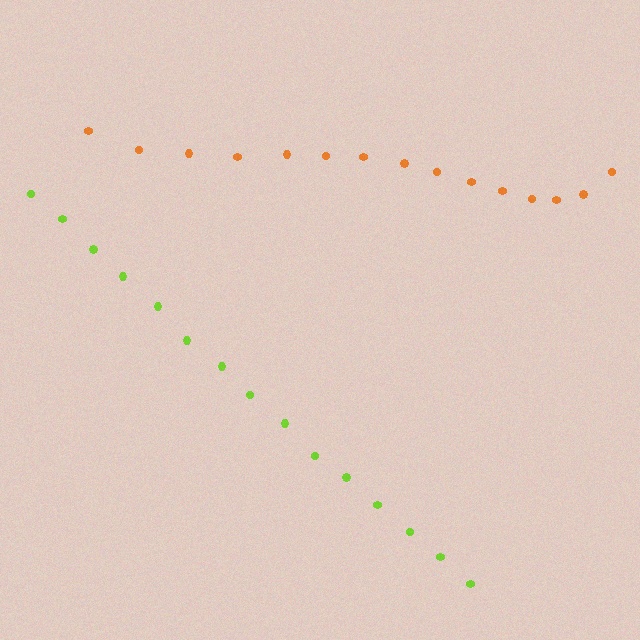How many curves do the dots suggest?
There are 2 distinct paths.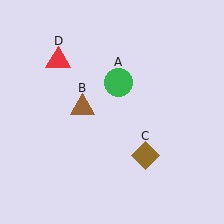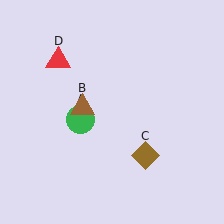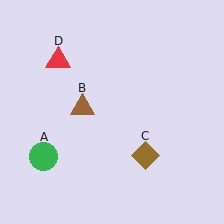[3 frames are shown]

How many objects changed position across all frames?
1 object changed position: green circle (object A).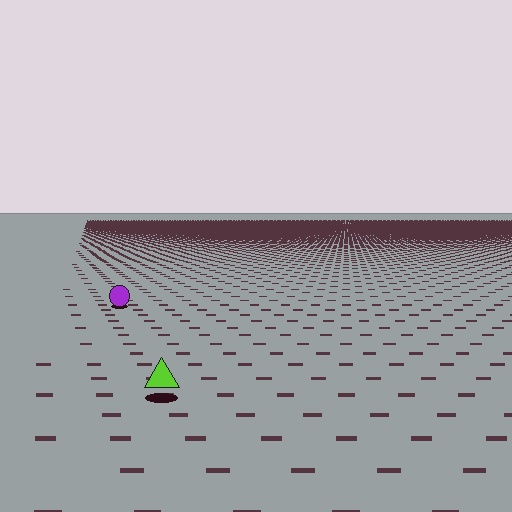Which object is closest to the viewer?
The lime triangle is closest. The texture marks near it are larger and more spread out.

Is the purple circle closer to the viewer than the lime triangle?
No. The lime triangle is closer — you can tell from the texture gradient: the ground texture is coarser near it.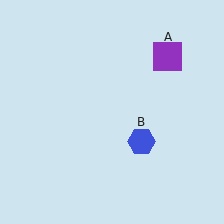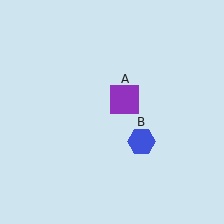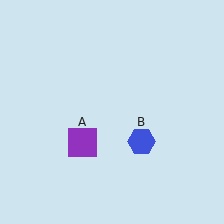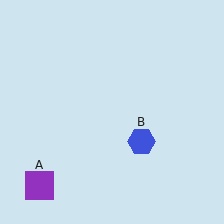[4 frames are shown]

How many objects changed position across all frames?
1 object changed position: purple square (object A).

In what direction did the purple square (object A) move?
The purple square (object A) moved down and to the left.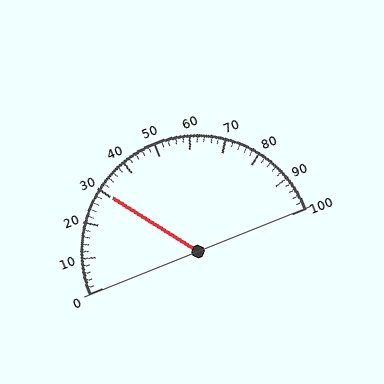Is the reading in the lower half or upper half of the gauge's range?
The reading is in the lower half of the range (0 to 100).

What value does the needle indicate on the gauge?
The needle indicates approximately 30.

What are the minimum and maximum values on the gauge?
The gauge ranges from 0 to 100.